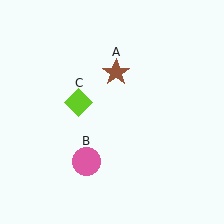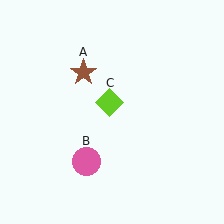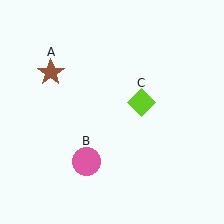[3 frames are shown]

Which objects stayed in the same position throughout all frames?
Pink circle (object B) remained stationary.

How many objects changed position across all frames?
2 objects changed position: brown star (object A), lime diamond (object C).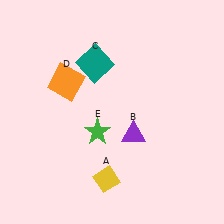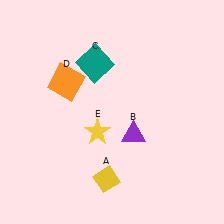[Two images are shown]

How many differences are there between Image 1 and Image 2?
There is 1 difference between the two images.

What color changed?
The star (E) changed from green in Image 1 to yellow in Image 2.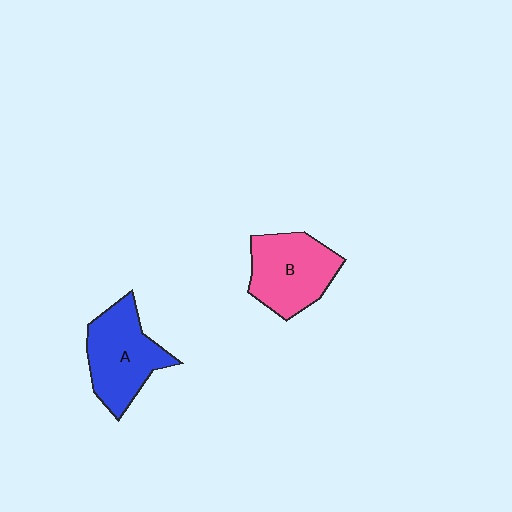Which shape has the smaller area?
Shape B (pink).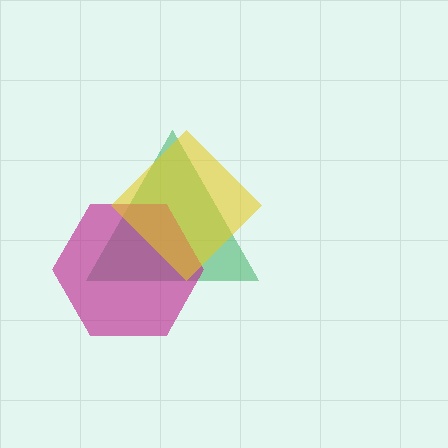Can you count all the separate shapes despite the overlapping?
Yes, there are 3 separate shapes.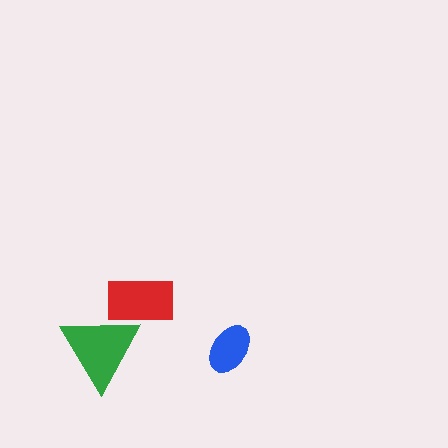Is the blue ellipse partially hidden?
No, no other shape covers it.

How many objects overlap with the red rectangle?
1 object overlaps with the red rectangle.